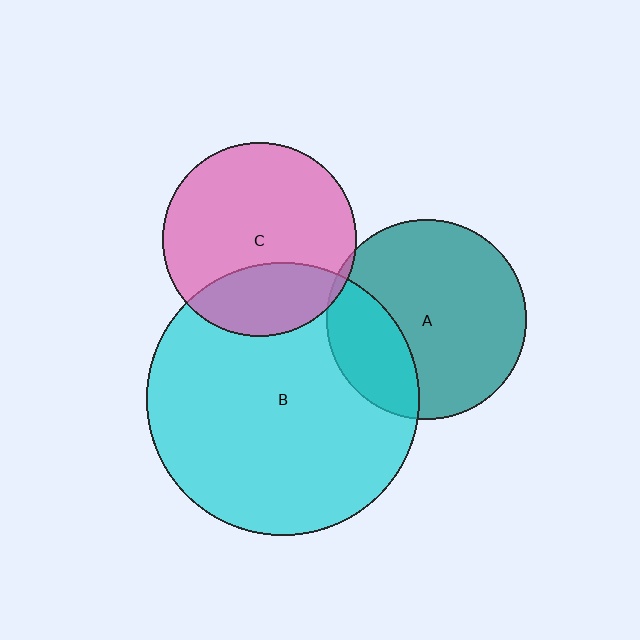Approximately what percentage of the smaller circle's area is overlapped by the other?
Approximately 5%.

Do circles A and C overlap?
Yes.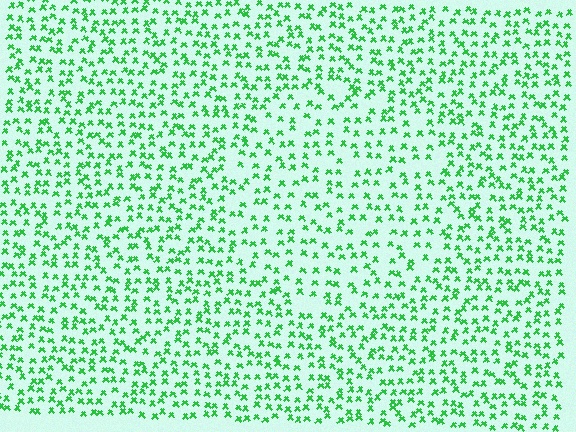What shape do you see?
I see a circle.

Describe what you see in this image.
The image contains small green elements arranged at two different densities. A circle-shaped region is visible where the elements are less densely packed than the surrounding area.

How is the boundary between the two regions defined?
The boundary is defined by a change in element density (approximately 1.4x ratio). All elements are the same color, size, and shape.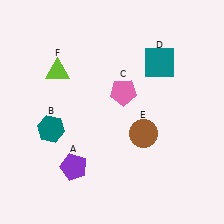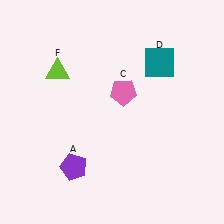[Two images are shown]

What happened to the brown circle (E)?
The brown circle (E) was removed in Image 2. It was in the bottom-right area of Image 1.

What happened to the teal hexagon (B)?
The teal hexagon (B) was removed in Image 2. It was in the bottom-left area of Image 1.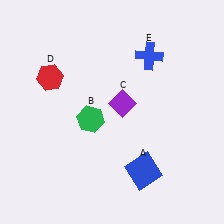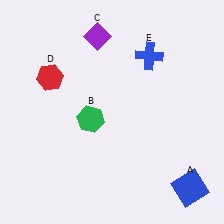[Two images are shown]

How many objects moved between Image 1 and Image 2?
2 objects moved between the two images.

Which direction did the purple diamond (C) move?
The purple diamond (C) moved up.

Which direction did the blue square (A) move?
The blue square (A) moved right.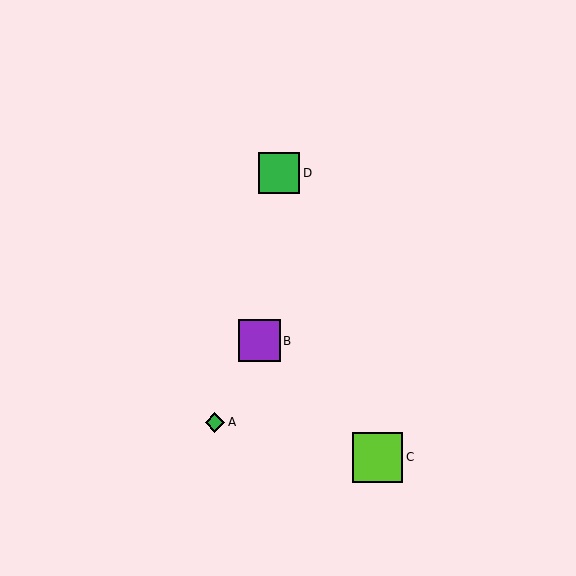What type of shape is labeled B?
Shape B is a purple square.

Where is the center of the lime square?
The center of the lime square is at (378, 457).